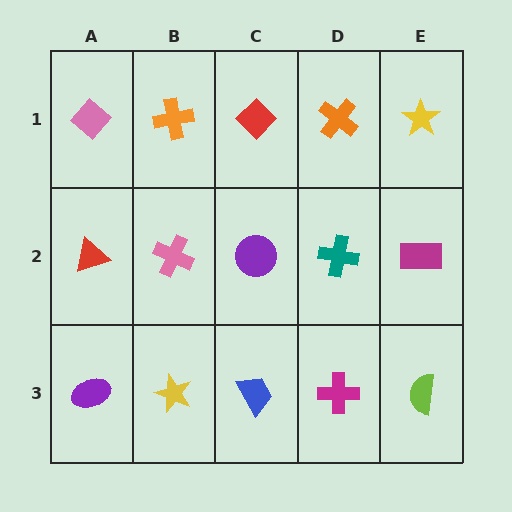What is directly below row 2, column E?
A lime semicircle.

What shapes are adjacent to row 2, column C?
A red diamond (row 1, column C), a blue trapezoid (row 3, column C), a pink cross (row 2, column B), a teal cross (row 2, column D).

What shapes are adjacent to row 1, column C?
A purple circle (row 2, column C), an orange cross (row 1, column B), an orange cross (row 1, column D).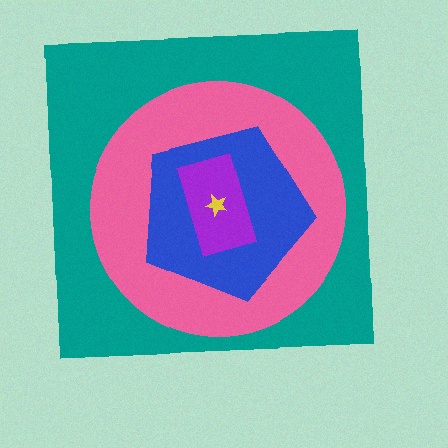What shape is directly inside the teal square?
The pink circle.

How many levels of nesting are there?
5.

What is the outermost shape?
The teal square.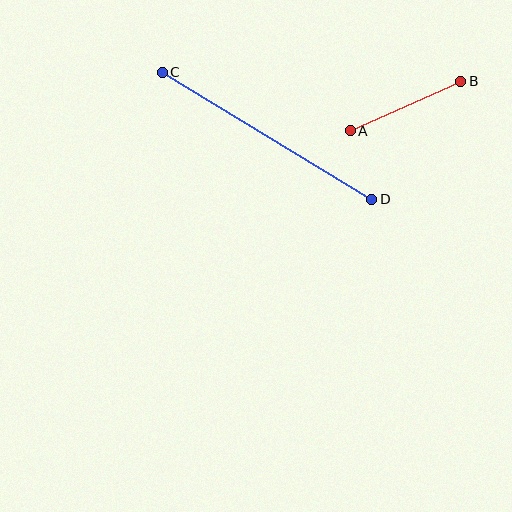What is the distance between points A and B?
The distance is approximately 121 pixels.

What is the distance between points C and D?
The distance is approximately 245 pixels.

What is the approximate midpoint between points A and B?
The midpoint is at approximately (405, 106) pixels.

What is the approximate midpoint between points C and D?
The midpoint is at approximately (267, 136) pixels.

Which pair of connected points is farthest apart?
Points C and D are farthest apart.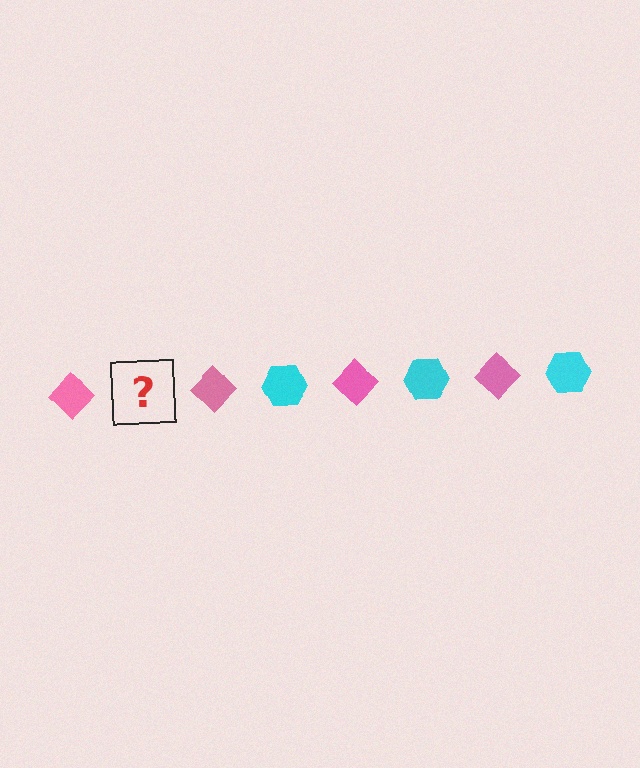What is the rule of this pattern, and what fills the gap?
The rule is that the pattern alternates between pink diamond and cyan hexagon. The gap should be filled with a cyan hexagon.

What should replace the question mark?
The question mark should be replaced with a cyan hexagon.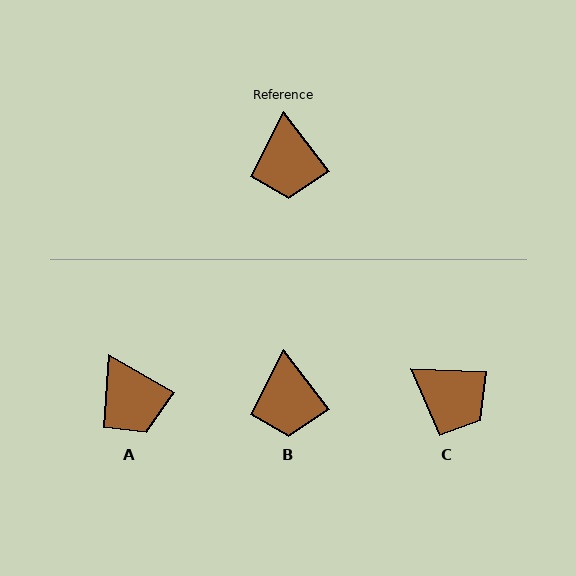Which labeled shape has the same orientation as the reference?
B.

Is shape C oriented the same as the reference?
No, it is off by about 50 degrees.